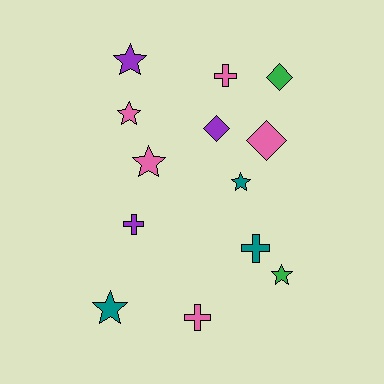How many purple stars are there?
There is 1 purple star.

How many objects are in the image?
There are 13 objects.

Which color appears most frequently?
Pink, with 5 objects.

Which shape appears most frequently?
Star, with 6 objects.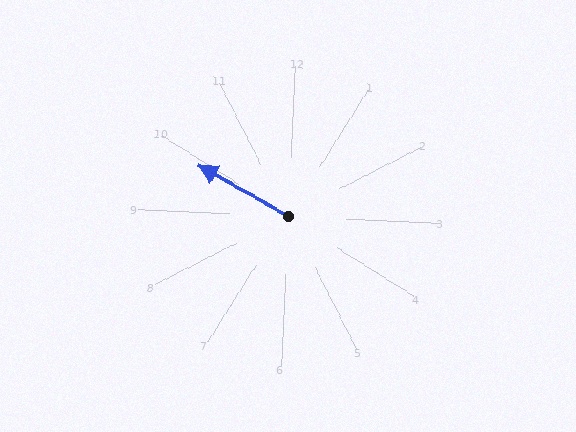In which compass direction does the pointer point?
Northwest.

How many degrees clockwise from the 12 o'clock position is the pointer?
Approximately 297 degrees.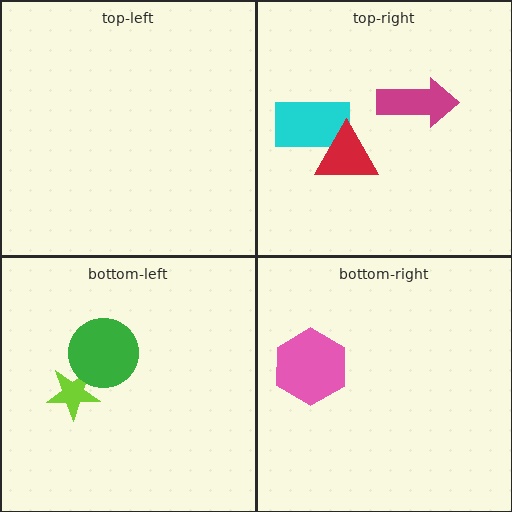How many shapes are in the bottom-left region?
2.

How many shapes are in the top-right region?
3.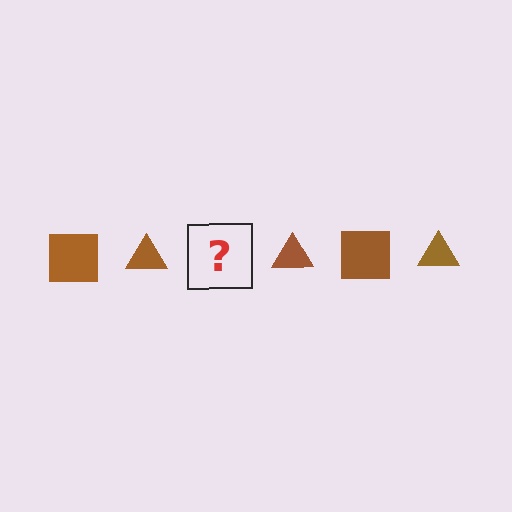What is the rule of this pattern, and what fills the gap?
The rule is that the pattern cycles through square, triangle shapes in brown. The gap should be filled with a brown square.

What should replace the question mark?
The question mark should be replaced with a brown square.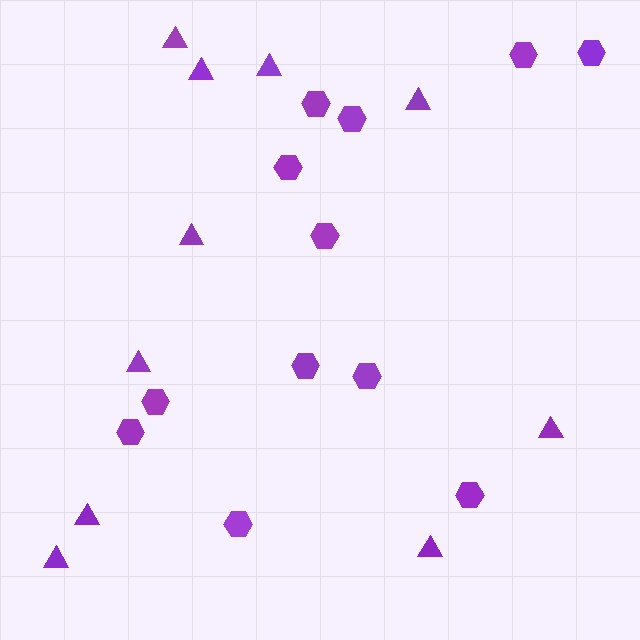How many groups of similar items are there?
There are 2 groups: one group of hexagons (12) and one group of triangles (10).